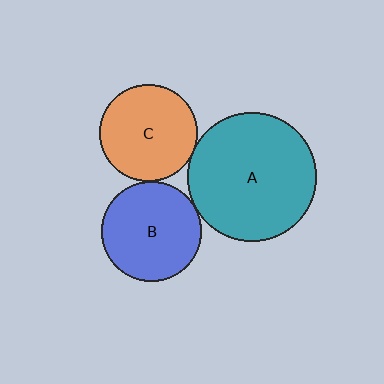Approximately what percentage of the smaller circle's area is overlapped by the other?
Approximately 5%.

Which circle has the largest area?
Circle A (teal).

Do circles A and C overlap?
Yes.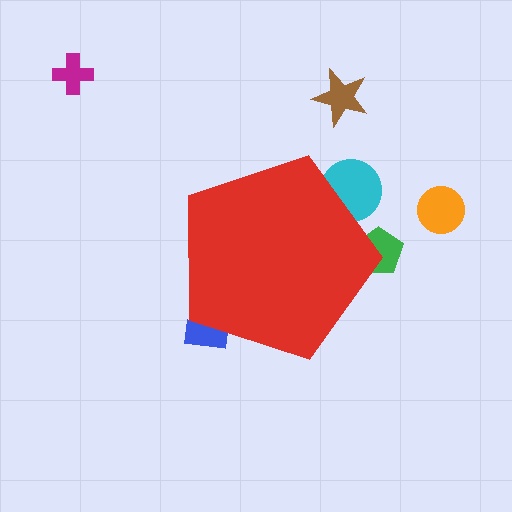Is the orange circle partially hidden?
No, the orange circle is fully visible.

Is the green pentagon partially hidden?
Yes, the green pentagon is partially hidden behind the red pentagon.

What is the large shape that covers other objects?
A red pentagon.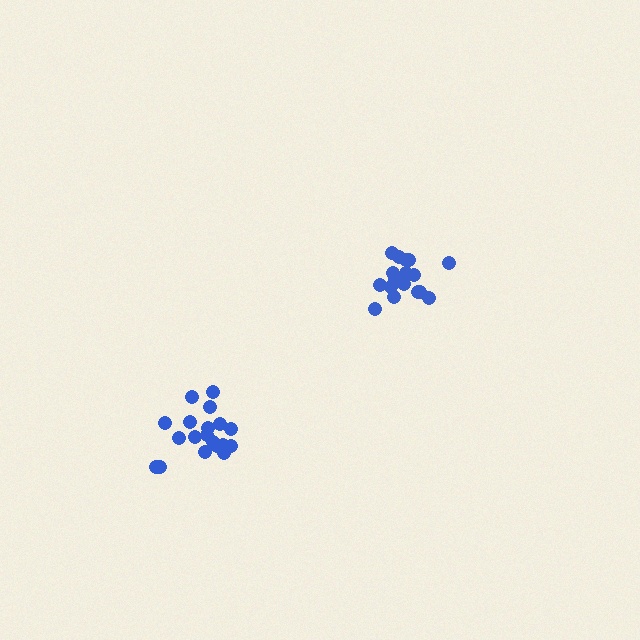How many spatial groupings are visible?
There are 2 spatial groupings.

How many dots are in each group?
Group 1: 20 dots, Group 2: 17 dots (37 total).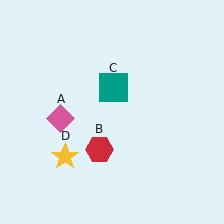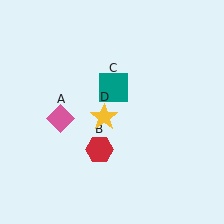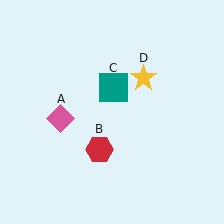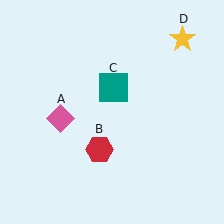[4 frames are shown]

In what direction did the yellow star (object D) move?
The yellow star (object D) moved up and to the right.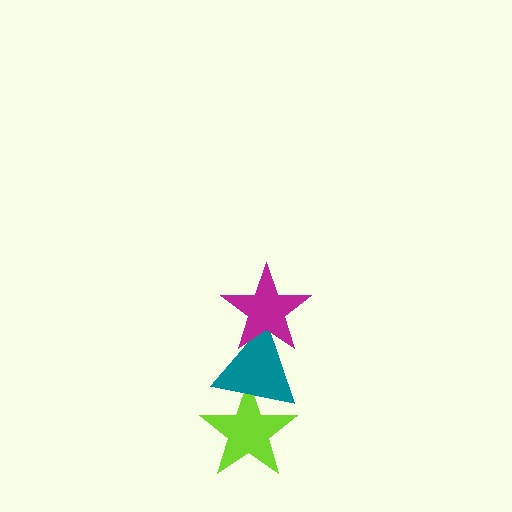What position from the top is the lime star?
The lime star is 3rd from the top.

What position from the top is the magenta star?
The magenta star is 1st from the top.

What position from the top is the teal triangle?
The teal triangle is 2nd from the top.